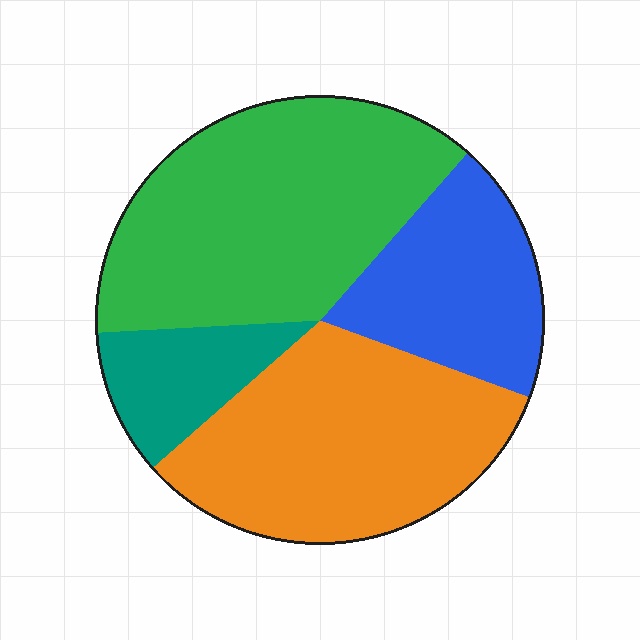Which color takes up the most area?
Green, at roughly 40%.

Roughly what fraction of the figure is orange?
Orange covers roughly 35% of the figure.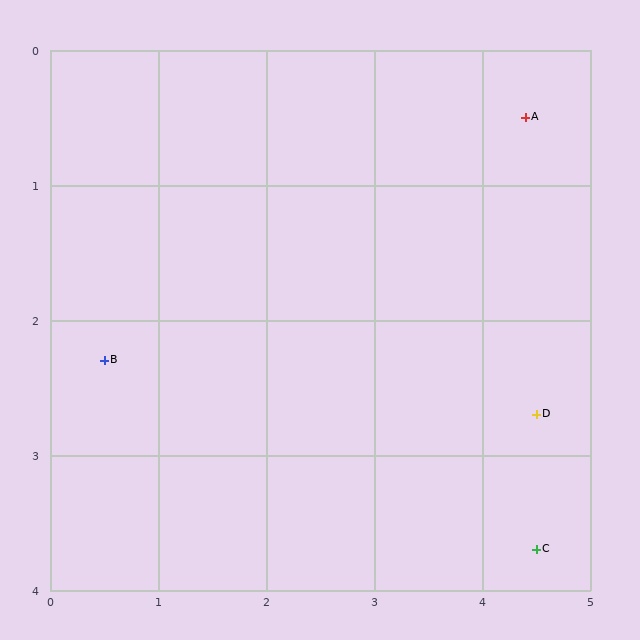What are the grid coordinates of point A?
Point A is at approximately (4.4, 0.5).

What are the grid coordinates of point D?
Point D is at approximately (4.5, 2.7).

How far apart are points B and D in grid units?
Points B and D are about 4.0 grid units apart.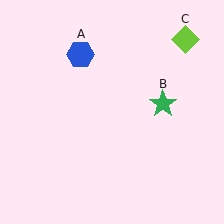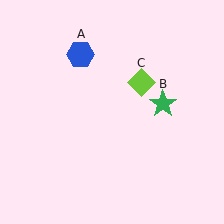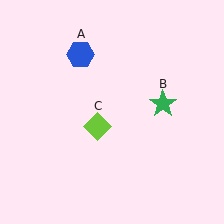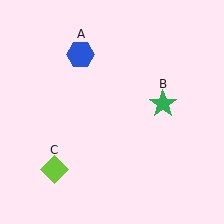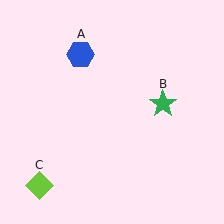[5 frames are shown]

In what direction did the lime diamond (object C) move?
The lime diamond (object C) moved down and to the left.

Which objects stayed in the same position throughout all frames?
Blue hexagon (object A) and green star (object B) remained stationary.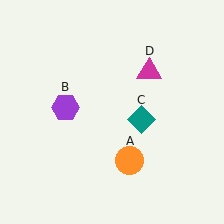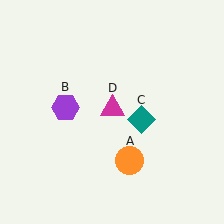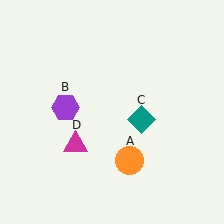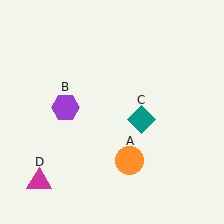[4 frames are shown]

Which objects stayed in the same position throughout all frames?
Orange circle (object A) and purple hexagon (object B) and teal diamond (object C) remained stationary.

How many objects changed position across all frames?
1 object changed position: magenta triangle (object D).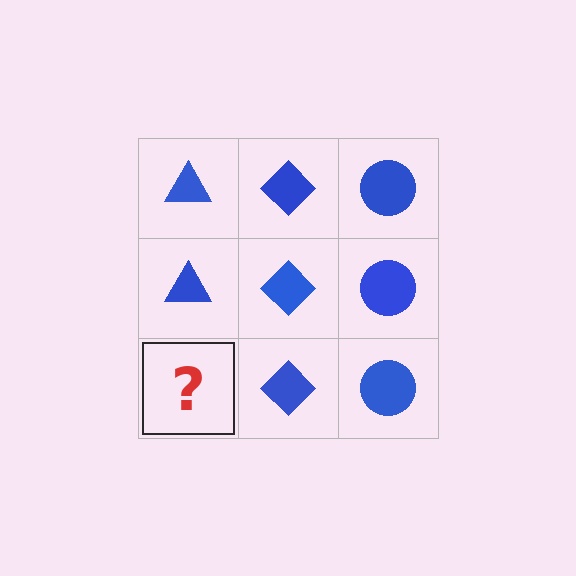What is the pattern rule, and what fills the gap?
The rule is that each column has a consistent shape. The gap should be filled with a blue triangle.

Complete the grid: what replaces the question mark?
The question mark should be replaced with a blue triangle.